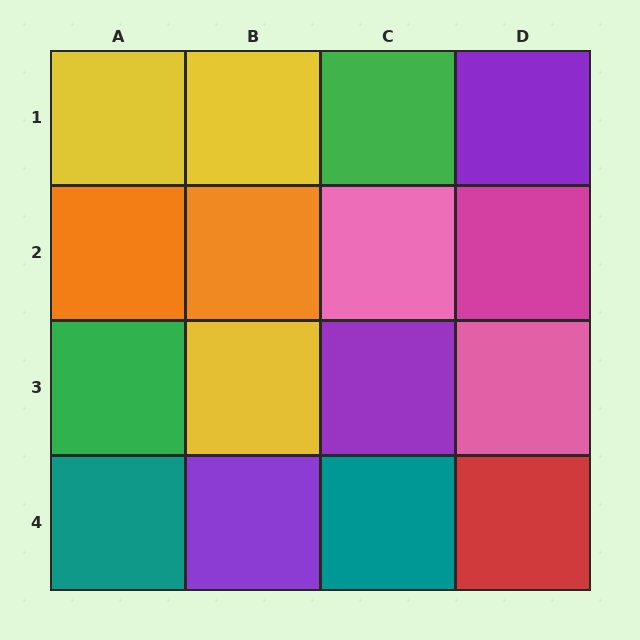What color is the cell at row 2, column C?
Pink.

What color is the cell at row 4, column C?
Teal.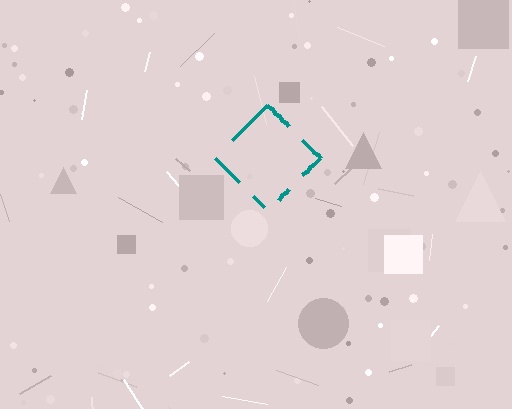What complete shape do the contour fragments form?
The contour fragments form a diamond.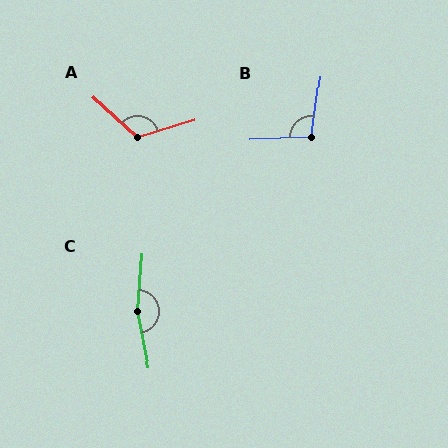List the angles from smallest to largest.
B (100°), A (120°), C (164°).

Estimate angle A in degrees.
Approximately 120 degrees.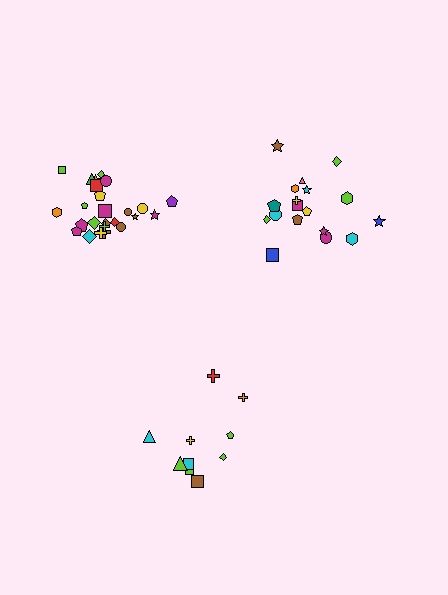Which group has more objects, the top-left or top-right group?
The top-left group.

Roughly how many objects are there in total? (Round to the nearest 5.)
Roughly 55 objects in total.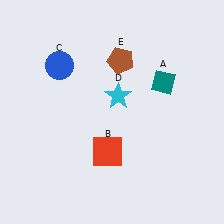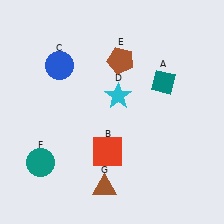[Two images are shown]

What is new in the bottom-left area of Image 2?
A teal circle (F) was added in the bottom-left area of Image 2.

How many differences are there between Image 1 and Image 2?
There are 2 differences between the two images.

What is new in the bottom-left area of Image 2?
A brown triangle (G) was added in the bottom-left area of Image 2.